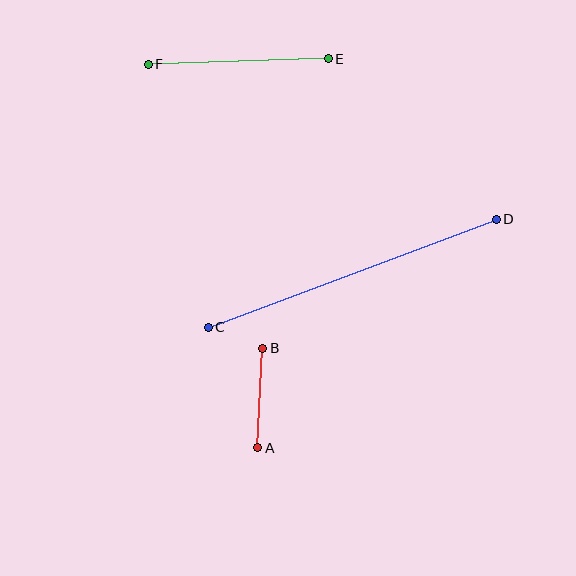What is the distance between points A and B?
The distance is approximately 99 pixels.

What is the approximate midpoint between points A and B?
The midpoint is at approximately (260, 398) pixels.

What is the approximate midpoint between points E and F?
The midpoint is at approximately (238, 61) pixels.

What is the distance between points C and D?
The distance is approximately 307 pixels.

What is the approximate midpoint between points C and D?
The midpoint is at approximately (352, 273) pixels.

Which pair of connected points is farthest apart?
Points C and D are farthest apart.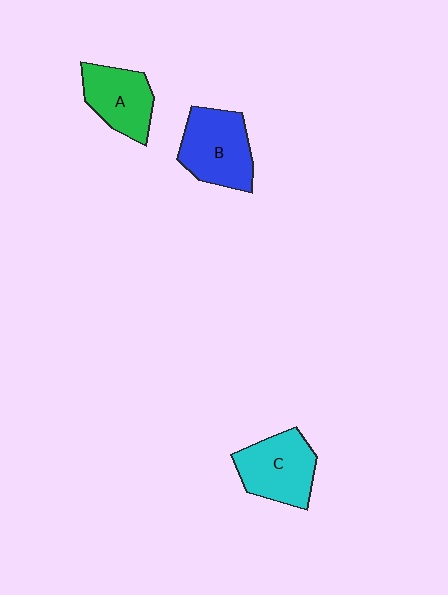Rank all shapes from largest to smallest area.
From largest to smallest: B (blue), C (cyan), A (green).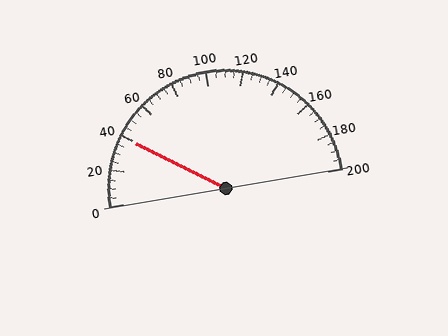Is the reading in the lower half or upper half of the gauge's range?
The reading is in the lower half of the range (0 to 200).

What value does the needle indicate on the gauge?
The needle indicates approximately 40.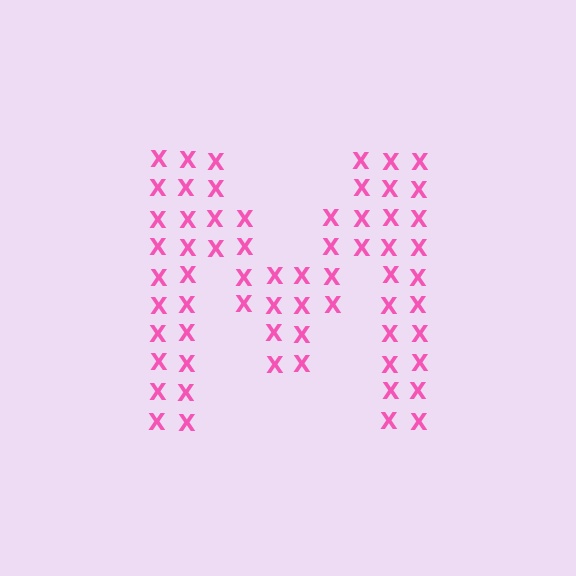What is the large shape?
The large shape is the letter M.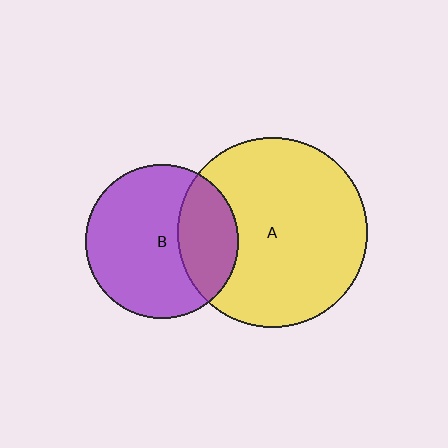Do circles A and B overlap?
Yes.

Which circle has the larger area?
Circle A (yellow).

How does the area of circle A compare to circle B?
Approximately 1.5 times.